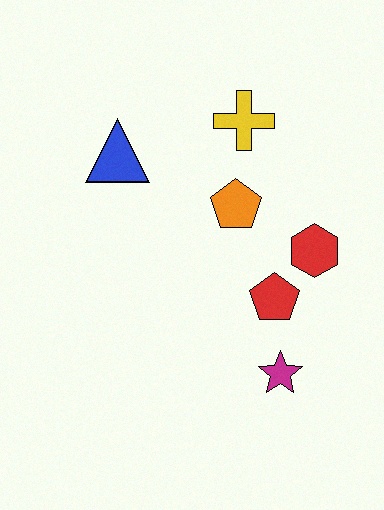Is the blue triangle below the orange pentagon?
No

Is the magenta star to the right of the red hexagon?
No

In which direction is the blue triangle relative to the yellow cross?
The blue triangle is to the left of the yellow cross.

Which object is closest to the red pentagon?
The red hexagon is closest to the red pentagon.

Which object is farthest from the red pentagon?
The blue triangle is farthest from the red pentagon.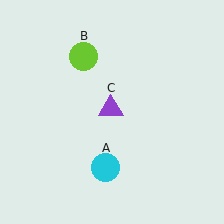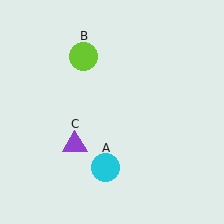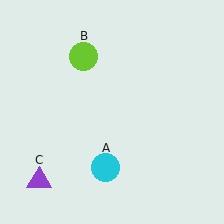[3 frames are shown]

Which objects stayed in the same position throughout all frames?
Cyan circle (object A) and lime circle (object B) remained stationary.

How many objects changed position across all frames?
1 object changed position: purple triangle (object C).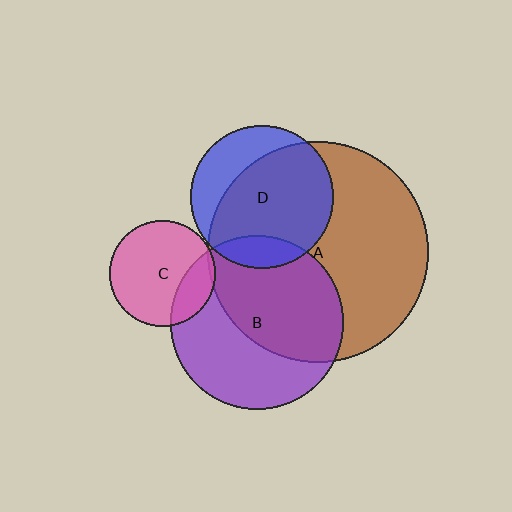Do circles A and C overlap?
Yes.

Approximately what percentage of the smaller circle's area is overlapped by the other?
Approximately 5%.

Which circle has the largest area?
Circle A (brown).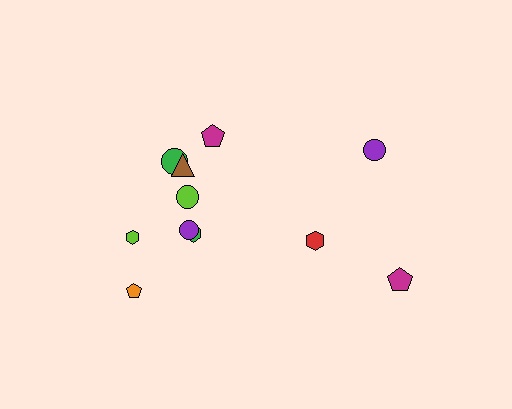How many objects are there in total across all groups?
There are 11 objects.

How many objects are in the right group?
There are 3 objects.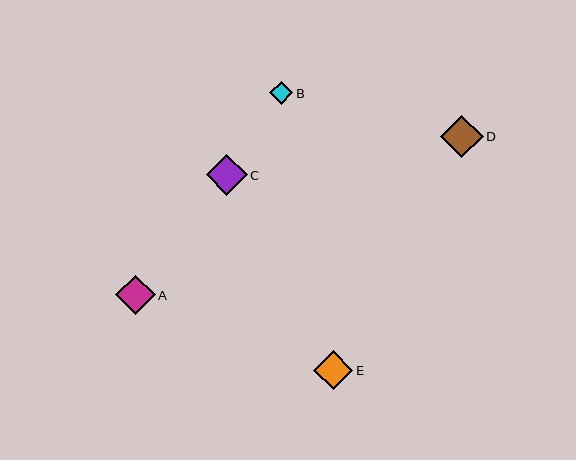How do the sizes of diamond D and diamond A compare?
Diamond D and diamond A are approximately the same size.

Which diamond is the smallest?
Diamond B is the smallest with a size of approximately 24 pixels.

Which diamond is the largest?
Diamond D is the largest with a size of approximately 43 pixels.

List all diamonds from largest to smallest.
From largest to smallest: D, C, A, E, B.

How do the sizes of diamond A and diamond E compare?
Diamond A and diamond E are approximately the same size.